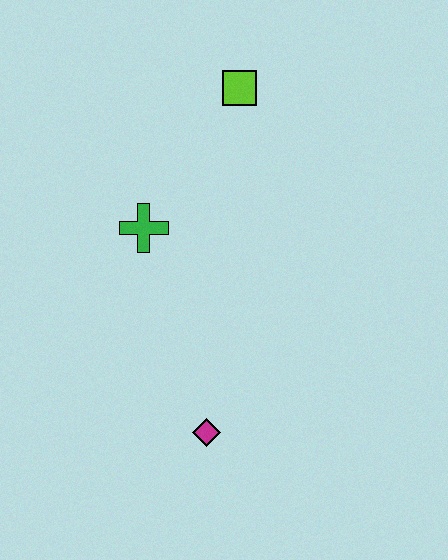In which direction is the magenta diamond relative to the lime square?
The magenta diamond is below the lime square.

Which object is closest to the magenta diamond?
The green cross is closest to the magenta diamond.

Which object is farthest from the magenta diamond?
The lime square is farthest from the magenta diamond.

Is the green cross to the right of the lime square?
No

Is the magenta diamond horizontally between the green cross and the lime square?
Yes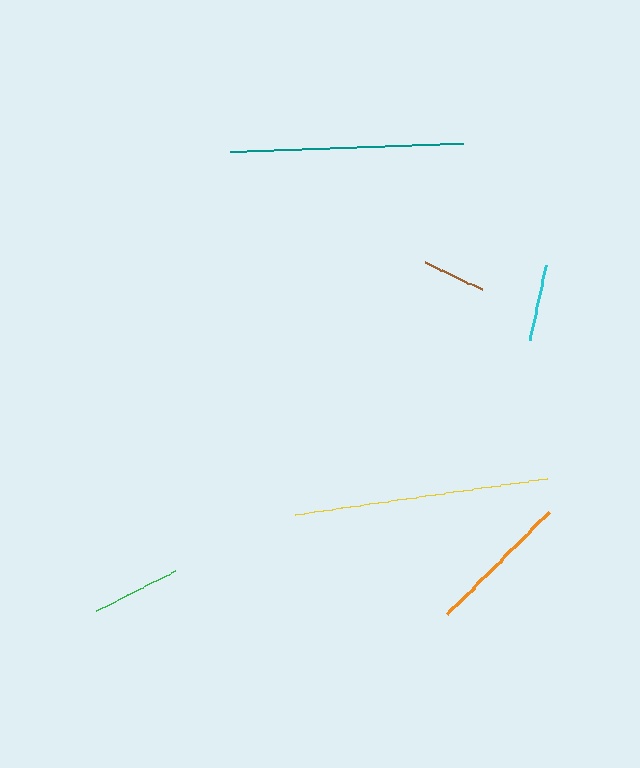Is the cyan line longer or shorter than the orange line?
The orange line is longer than the cyan line.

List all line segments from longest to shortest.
From longest to shortest: yellow, teal, orange, green, cyan, brown.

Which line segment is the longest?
The yellow line is the longest at approximately 254 pixels.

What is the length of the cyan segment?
The cyan segment is approximately 77 pixels long.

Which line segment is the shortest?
The brown line is the shortest at approximately 62 pixels.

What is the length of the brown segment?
The brown segment is approximately 62 pixels long.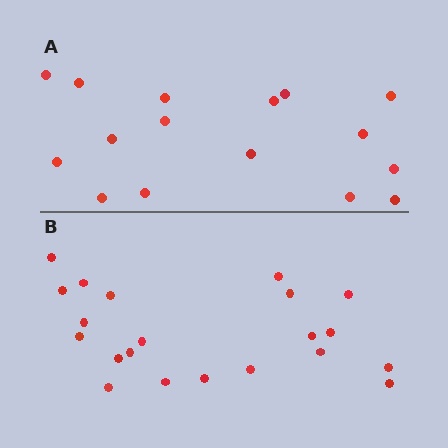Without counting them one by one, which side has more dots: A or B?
Region B (the bottom region) has more dots.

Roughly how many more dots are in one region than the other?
Region B has about 5 more dots than region A.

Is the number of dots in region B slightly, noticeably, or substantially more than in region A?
Region B has noticeably more, but not dramatically so. The ratio is roughly 1.3 to 1.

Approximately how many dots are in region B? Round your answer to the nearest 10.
About 20 dots. (The exact count is 21, which rounds to 20.)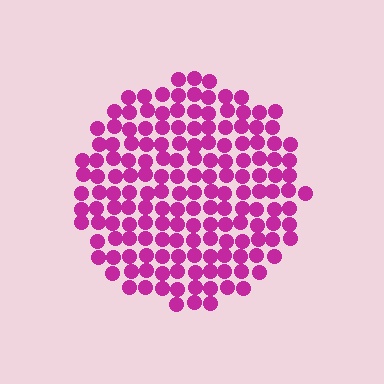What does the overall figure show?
The overall figure shows a circle.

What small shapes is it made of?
It is made of small circles.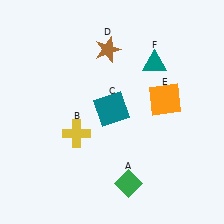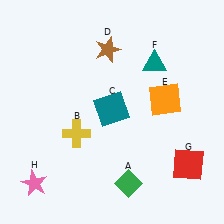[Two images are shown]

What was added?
A red square (G), a pink star (H) were added in Image 2.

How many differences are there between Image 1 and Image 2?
There are 2 differences between the two images.